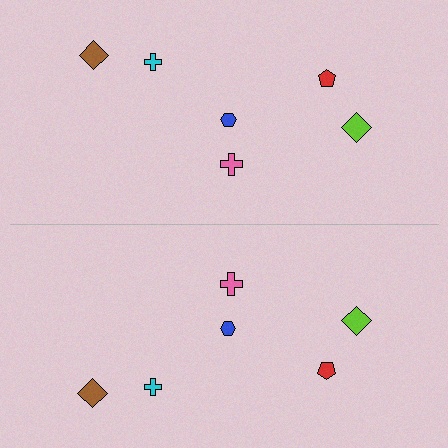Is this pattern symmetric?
Yes, this pattern has bilateral (reflection) symmetry.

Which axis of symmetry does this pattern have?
The pattern has a horizontal axis of symmetry running through the center of the image.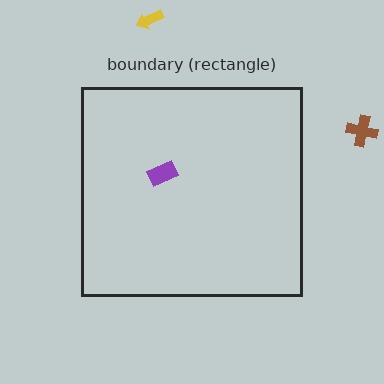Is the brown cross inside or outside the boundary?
Outside.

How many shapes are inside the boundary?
1 inside, 2 outside.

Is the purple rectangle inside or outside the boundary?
Inside.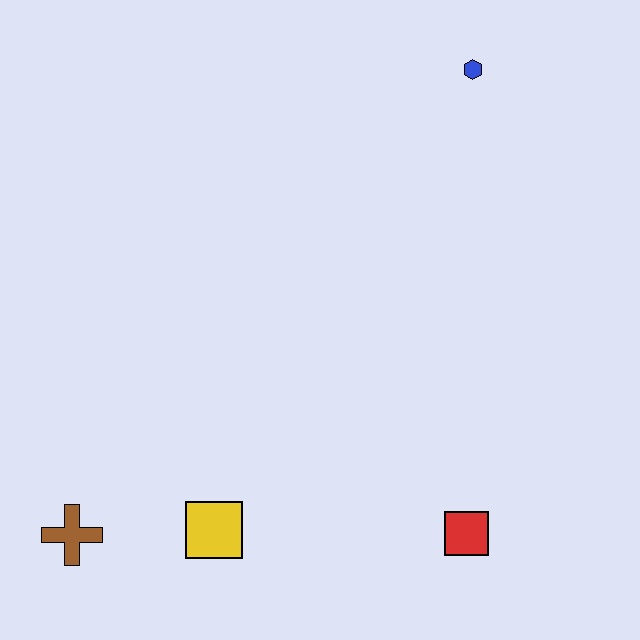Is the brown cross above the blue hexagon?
No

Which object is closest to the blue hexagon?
The red square is closest to the blue hexagon.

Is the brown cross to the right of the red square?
No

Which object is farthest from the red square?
The blue hexagon is farthest from the red square.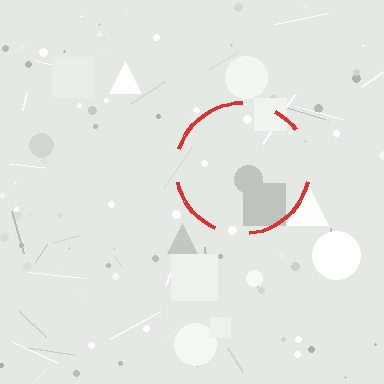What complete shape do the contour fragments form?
The contour fragments form a circle.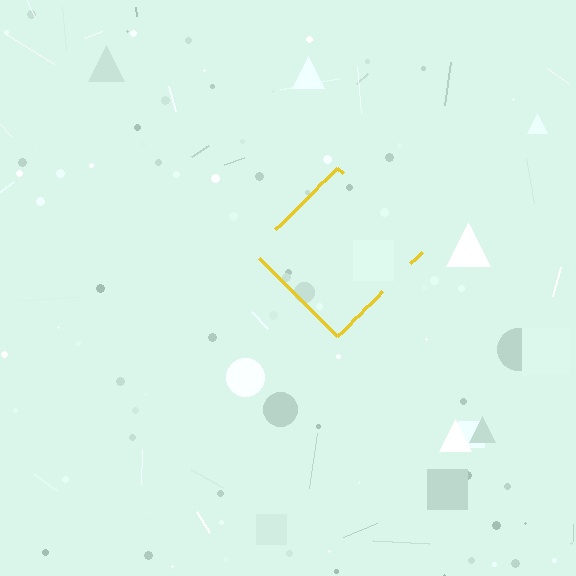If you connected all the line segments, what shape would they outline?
They would outline a diamond.